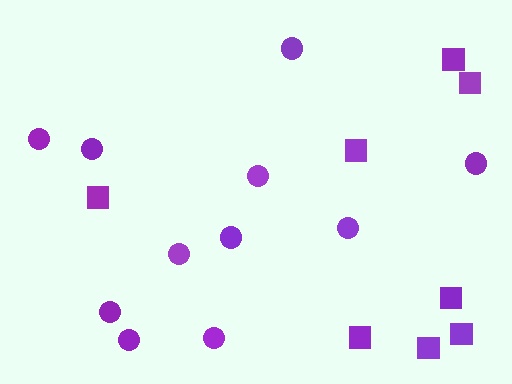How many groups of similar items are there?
There are 2 groups: one group of circles (11) and one group of squares (8).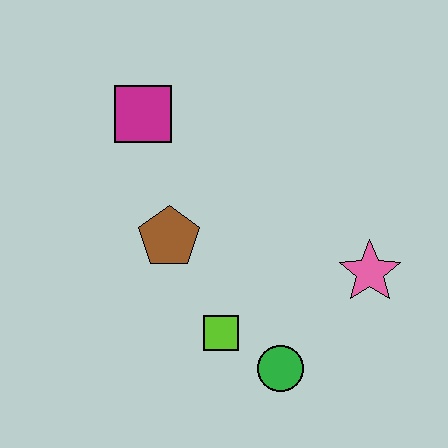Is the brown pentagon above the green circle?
Yes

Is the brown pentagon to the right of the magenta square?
Yes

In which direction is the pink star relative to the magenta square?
The pink star is to the right of the magenta square.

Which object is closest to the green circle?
The lime square is closest to the green circle.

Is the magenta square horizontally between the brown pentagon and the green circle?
No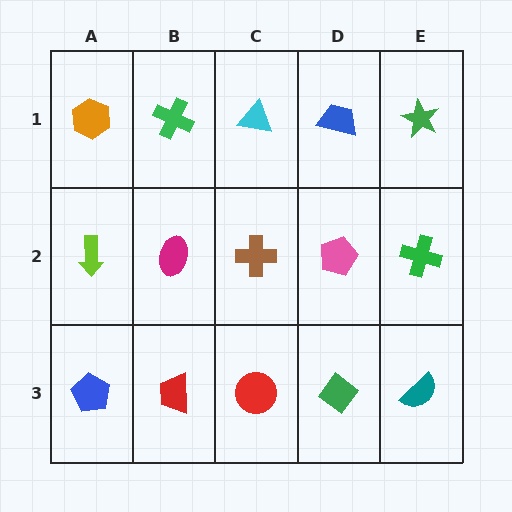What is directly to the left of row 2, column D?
A brown cross.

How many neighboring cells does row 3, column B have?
3.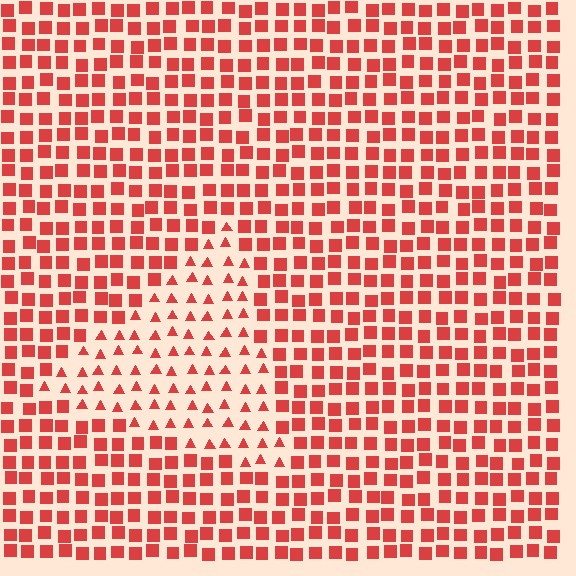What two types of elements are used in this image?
The image uses triangles inside the triangle region and squares outside it.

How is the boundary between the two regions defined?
The boundary is defined by a change in element shape: triangles inside vs. squares outside. All elements share the same color and spacing.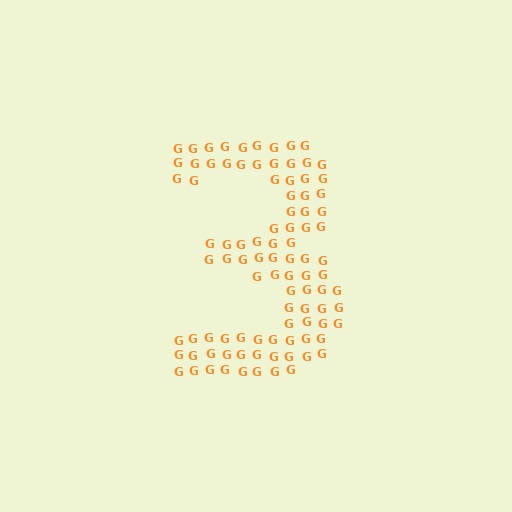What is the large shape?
The large shape is the digit 3.